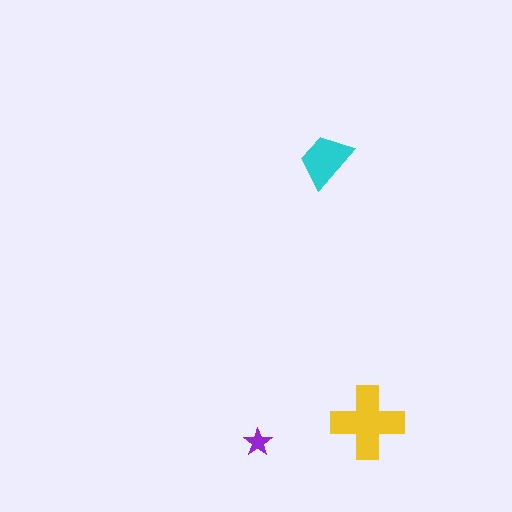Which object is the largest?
The yellow cross.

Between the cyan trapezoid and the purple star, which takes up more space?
The cyan trapezoid.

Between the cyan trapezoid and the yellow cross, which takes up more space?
The yellow cross.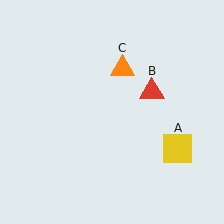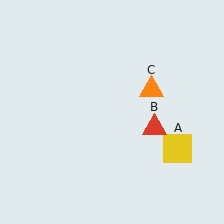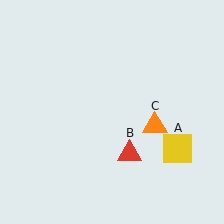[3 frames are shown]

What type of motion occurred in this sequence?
The red triangle (object B), orange triangle (object C) rotated clockwise around the center of the scene.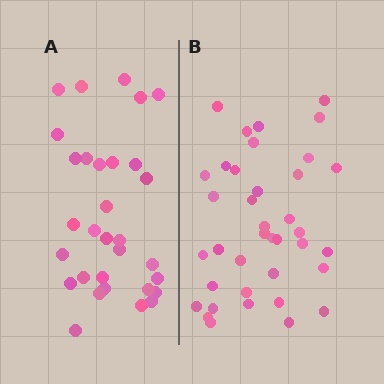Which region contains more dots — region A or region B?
Region B (the right region) has more dots.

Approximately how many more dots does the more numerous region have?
Region B has roughly 8 or so more dots than region A.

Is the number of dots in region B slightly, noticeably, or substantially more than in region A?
Region B has only slightly more — the two regions are fairly close. The ratio is roughly 1.2 to 1.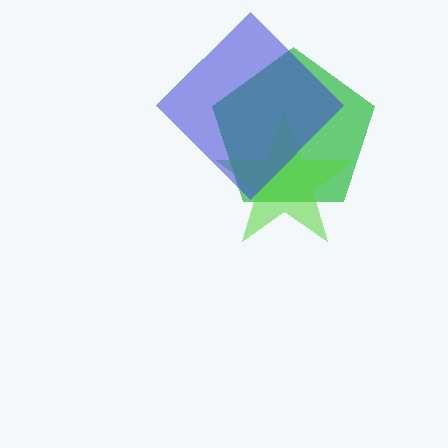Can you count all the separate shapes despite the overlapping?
Yes, there are 3 separate shapes.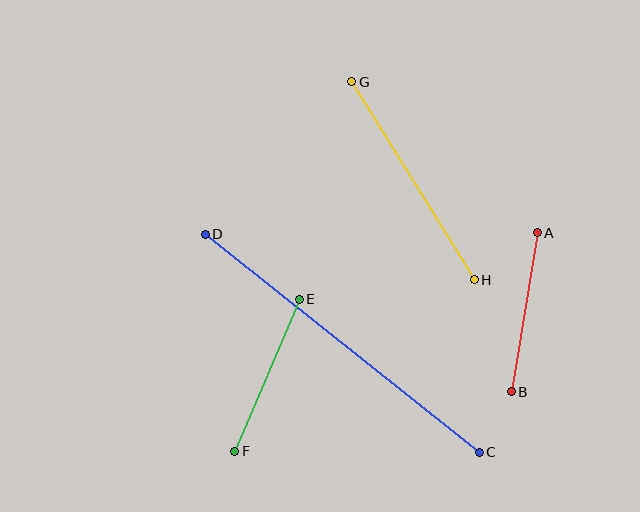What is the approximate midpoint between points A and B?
The midpoint is at approximately (524, 312) pixels.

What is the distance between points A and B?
The distance is approximately 161 pixels.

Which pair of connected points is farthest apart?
Points C and D are farthest apart.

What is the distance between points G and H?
The distance is approximately 233 pixels.